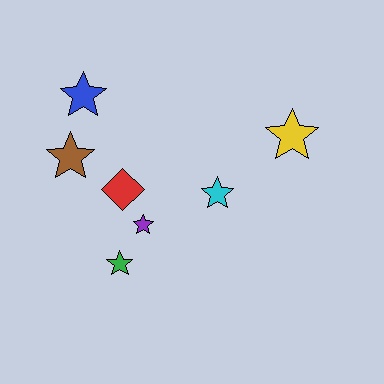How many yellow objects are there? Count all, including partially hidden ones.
There is 1 yellow object.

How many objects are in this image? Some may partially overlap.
There are 7 objects.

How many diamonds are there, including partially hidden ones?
There is 1 diamond.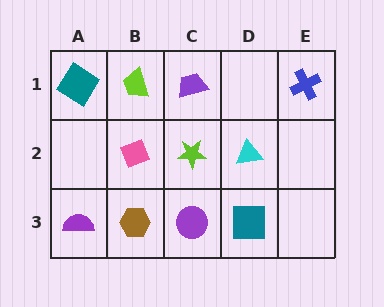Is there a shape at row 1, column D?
No, that cell is empty.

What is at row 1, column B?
A lime trapezoid.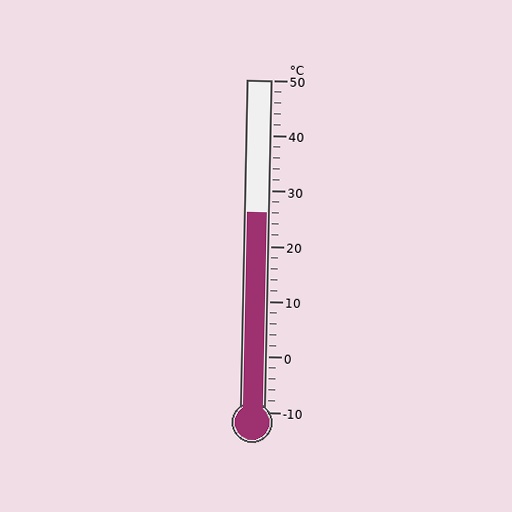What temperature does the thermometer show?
The thermometer shows approximately 26°C.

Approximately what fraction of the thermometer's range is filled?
The thermometer is filled to approximately 60% of its range.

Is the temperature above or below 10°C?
The temperature is above 10°C.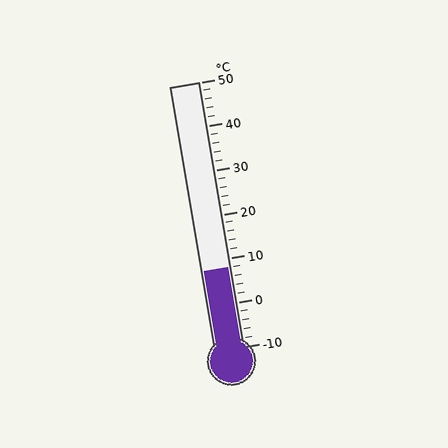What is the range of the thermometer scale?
The thermometer scale ranges from -10°C to 50°C.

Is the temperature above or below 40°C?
The temperature is below 40°C.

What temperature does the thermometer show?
The thermometer shows approximately 8°C.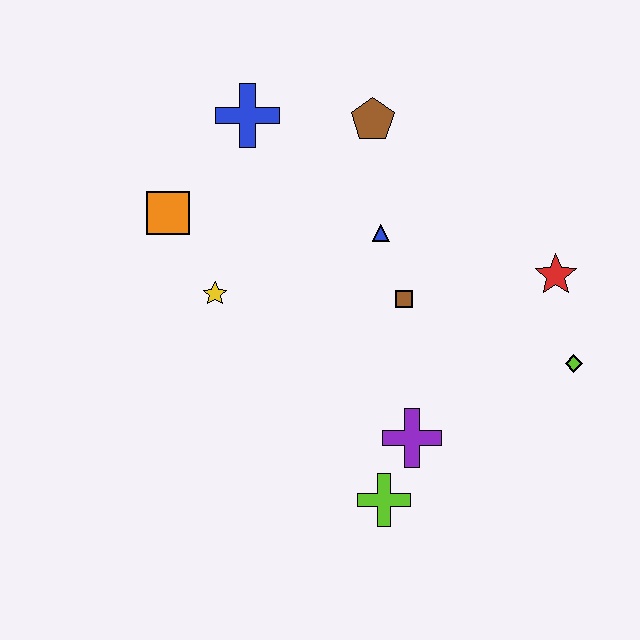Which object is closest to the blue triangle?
The brown square is closest to the blue triangle.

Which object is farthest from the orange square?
The lime diamond is farthest from the orange square.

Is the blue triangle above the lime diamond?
Yes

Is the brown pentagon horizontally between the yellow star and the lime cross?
Yes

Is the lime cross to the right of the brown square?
No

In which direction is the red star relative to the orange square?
The red star is to the right of the orange square.